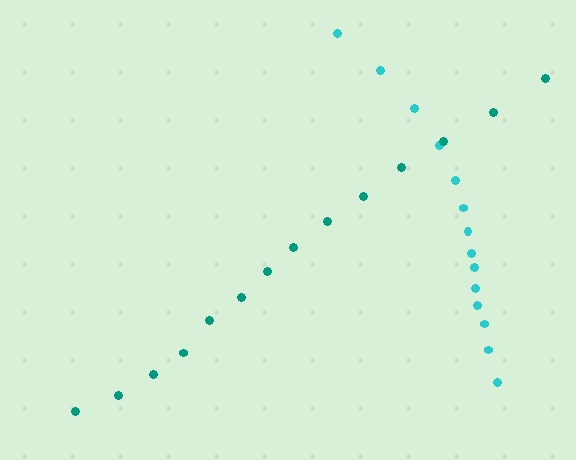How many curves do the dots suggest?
There are 2 distinct paths.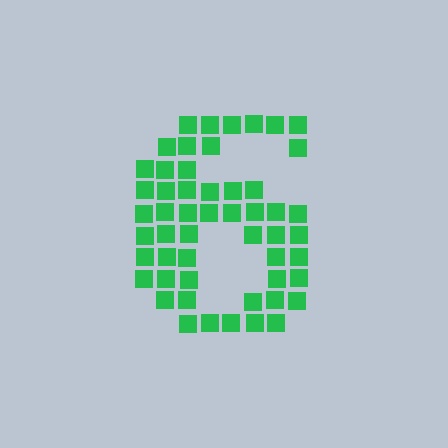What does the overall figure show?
The overall figure shows the digit 6.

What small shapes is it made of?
It is made of small squares.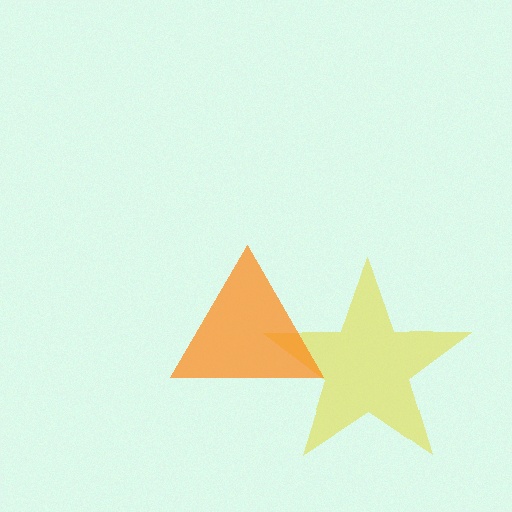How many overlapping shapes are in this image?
There are 2 overlapping shapes in the image.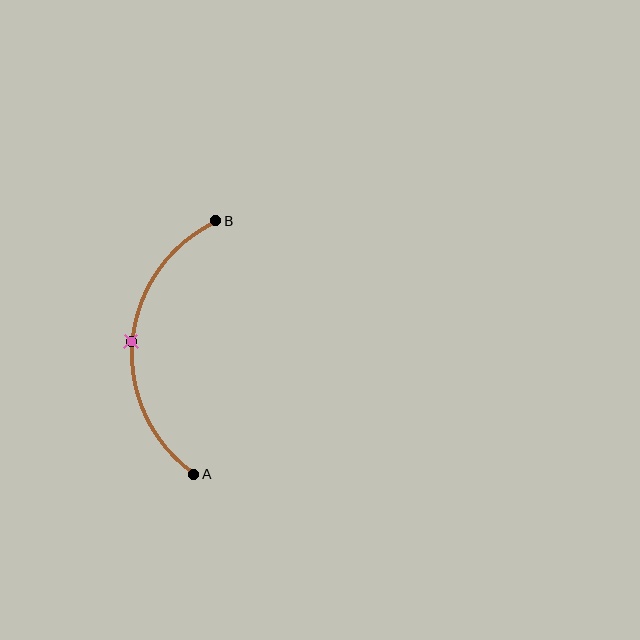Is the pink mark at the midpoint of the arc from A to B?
Yes. The pink mark lies on the arc at equal arc-length from both A and B — it is the arc midpoint.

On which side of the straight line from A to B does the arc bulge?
The arc bulges to the left of the straight line connecting A and B.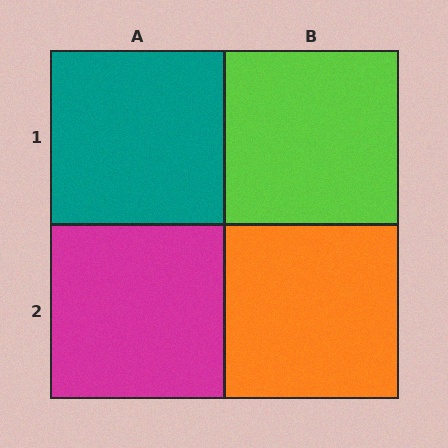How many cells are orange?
1 cell is orange.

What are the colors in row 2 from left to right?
Magenta, orange.